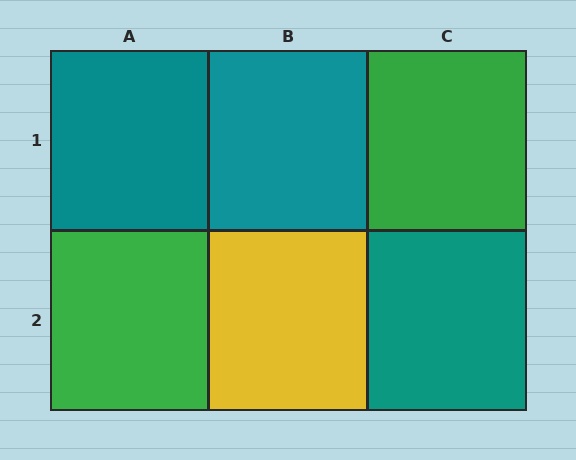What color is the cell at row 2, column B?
Yellow.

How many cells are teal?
3 cells are teal.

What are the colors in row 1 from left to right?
Teal, teal, green.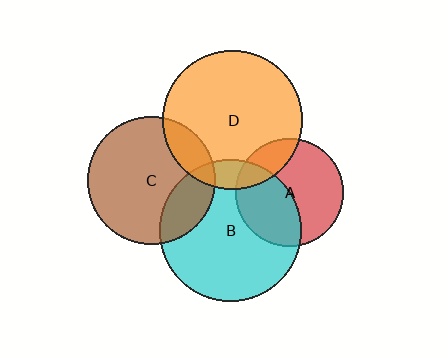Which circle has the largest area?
Circle B (cyan).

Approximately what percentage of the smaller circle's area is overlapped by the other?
Approximately 20%.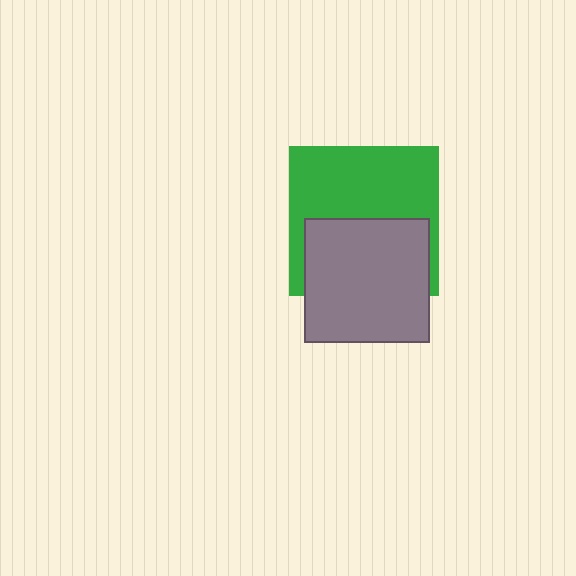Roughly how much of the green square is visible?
About half of it is visible (roughly 56%).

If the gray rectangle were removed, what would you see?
You would see the complete green square.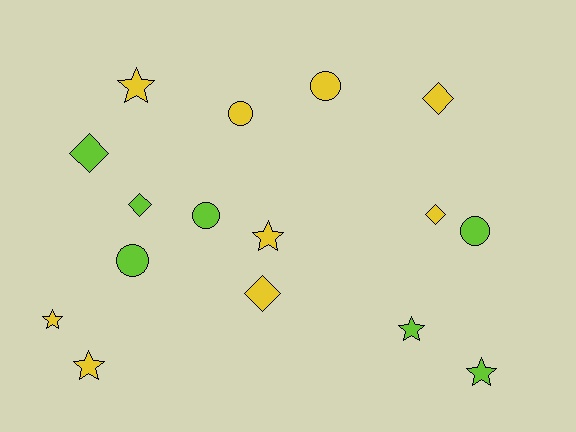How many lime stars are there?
There are 2 lime stars.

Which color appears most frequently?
Yellow, with 9 objects.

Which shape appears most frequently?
Star, with 6 objects.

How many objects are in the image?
There are 16 objects.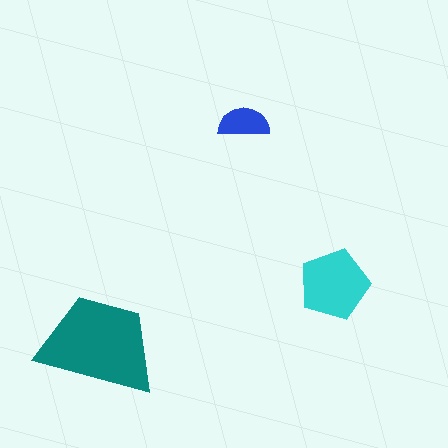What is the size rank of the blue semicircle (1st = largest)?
3rd.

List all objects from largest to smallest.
The teal trapezoid, the cyan pentagon, the blue semicircle.